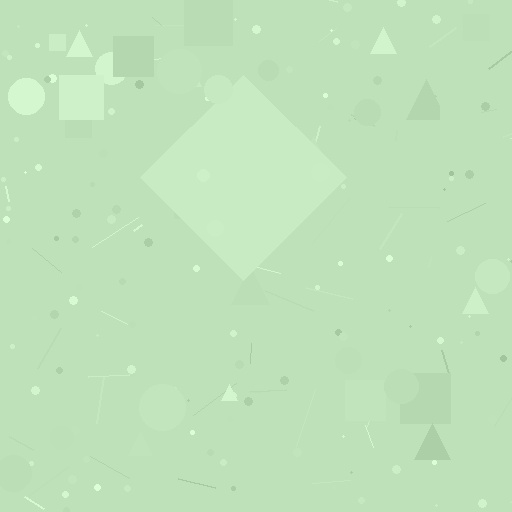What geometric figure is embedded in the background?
A diamond is embedded in the background.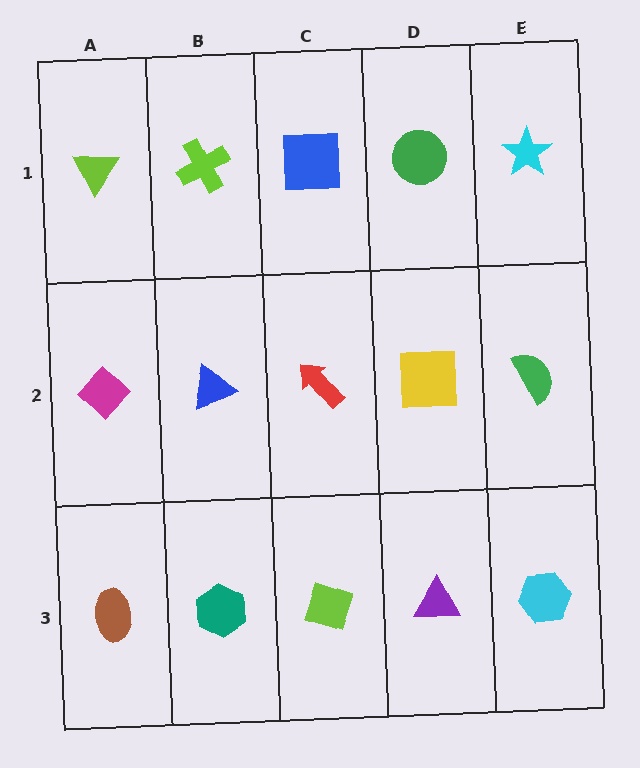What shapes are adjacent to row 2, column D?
A green circle (row 1, column D), a purple triangle (row 3, column D), a red arrow (row 2, column C), a green semicircle (row 2, column E).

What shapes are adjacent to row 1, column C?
A red arrow (row 2, column C), a lime cross (row 1, column B), a green circle (row 1, column D).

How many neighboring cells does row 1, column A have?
2.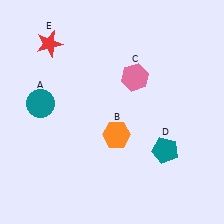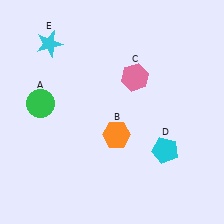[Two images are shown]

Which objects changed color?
A changed from teal to green. D changed from teal to cyan. E changed from red to cyan.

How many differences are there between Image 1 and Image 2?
There are 3 differences between the two images.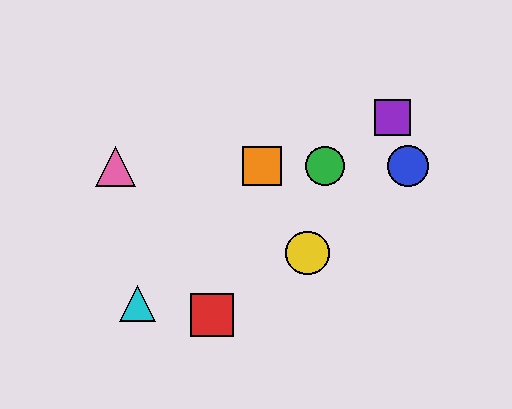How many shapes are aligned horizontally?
4 shapes (the blue circle, the green circle, the orange square, the pink triangle) are aligned horizontally.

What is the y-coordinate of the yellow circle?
The yellow circle is at y≈253.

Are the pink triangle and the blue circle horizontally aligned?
Yes, both are at y≈166.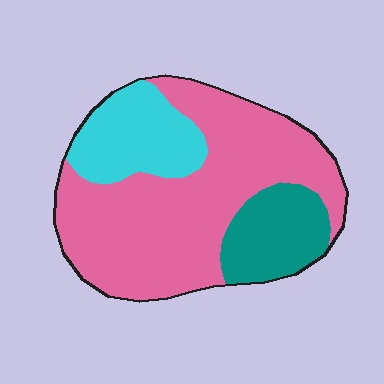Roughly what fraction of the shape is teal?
Teal covers roughly 15% of the shape.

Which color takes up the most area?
Pink, at roughly 65%.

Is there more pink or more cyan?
Pink.